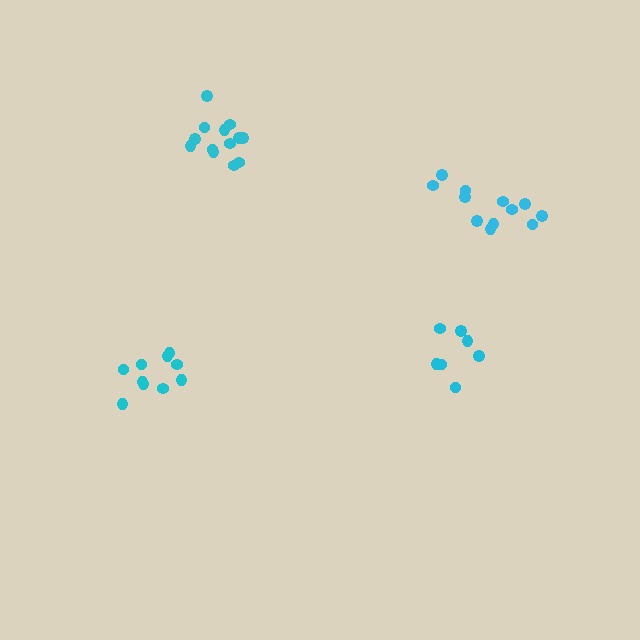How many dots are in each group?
Group 1: 13 dots, Group 2: 7 dots, Group 3: 10 dots, Group 4: 12 dots (42 total).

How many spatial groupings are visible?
There are 4 spatial groupings.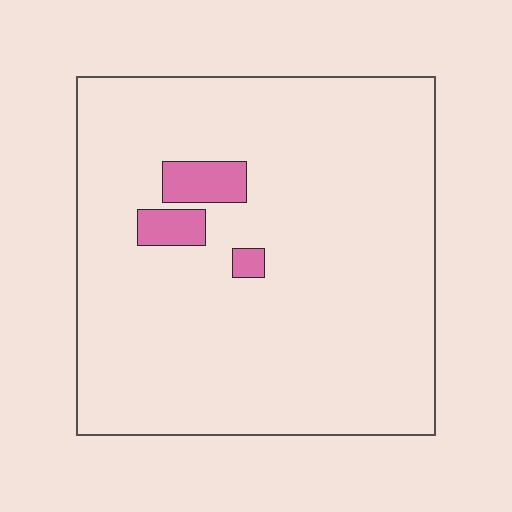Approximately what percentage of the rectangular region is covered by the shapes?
Approximately 5%.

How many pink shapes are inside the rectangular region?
3.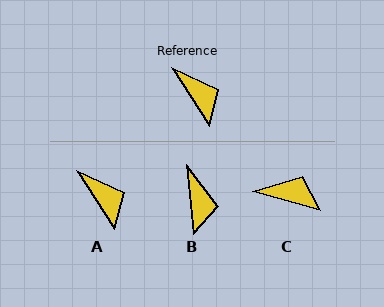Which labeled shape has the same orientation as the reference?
A.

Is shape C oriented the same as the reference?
No, it is off by about 41 degrees.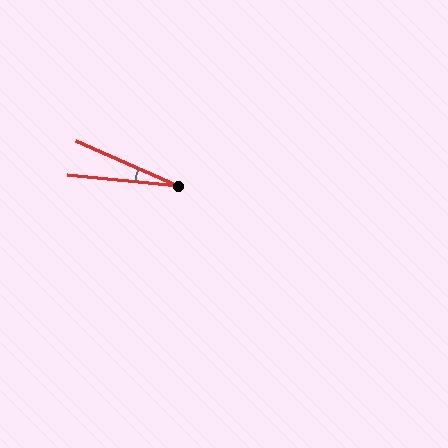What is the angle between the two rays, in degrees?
Approximately 18 degrees.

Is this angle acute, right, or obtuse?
It is acute.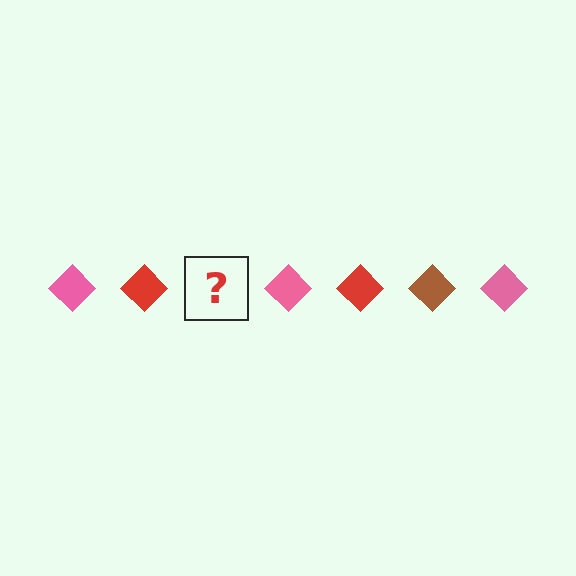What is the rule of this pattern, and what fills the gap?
The rule is that the pattern cycles through pink, red, brown diamonds. The gap should be filled with a brown diamond.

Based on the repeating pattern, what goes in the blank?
The blank should be a brown diamond.